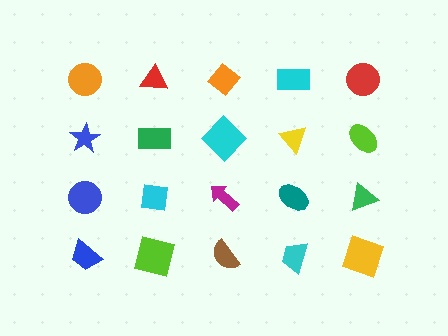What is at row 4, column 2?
A lime square.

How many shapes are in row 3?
5 shapes.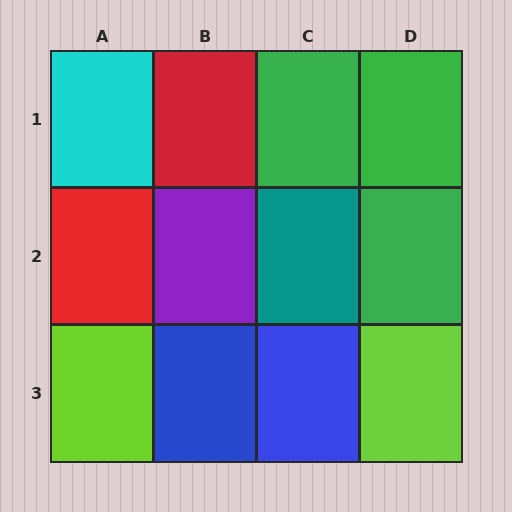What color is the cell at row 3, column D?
Lime.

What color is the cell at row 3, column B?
Blue.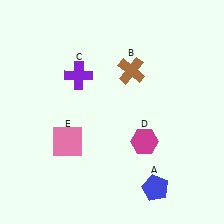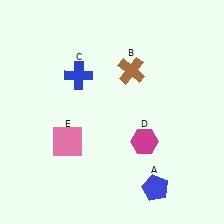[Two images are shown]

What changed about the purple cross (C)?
In Image 1, C is purple. In Image 2, it changed to blue.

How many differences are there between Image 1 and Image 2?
There is 1 difference between the two images.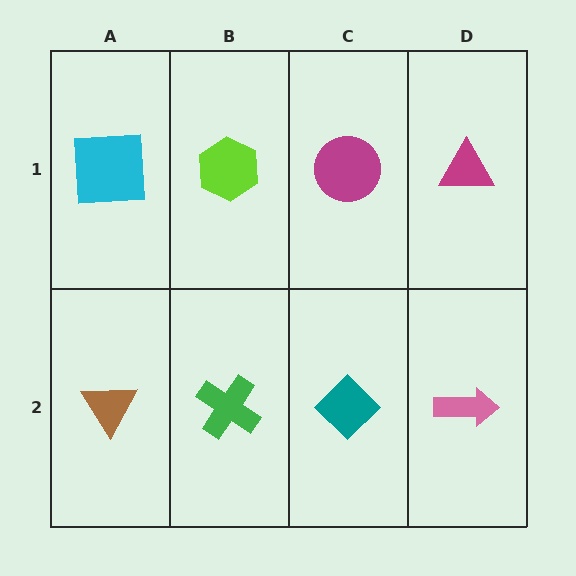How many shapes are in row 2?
4 shapes.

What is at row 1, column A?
A cyan square.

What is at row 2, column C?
A teal diamond.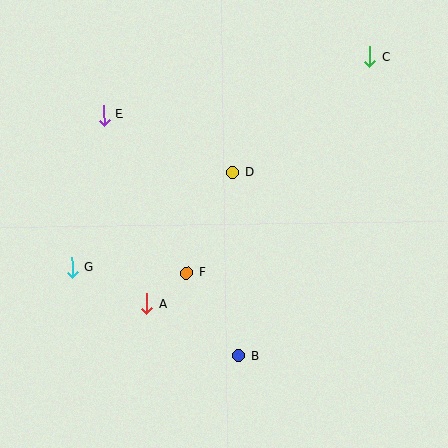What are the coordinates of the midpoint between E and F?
The midpoint between E and F is at (145, 194).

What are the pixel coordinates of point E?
Point E is at (104, 115).